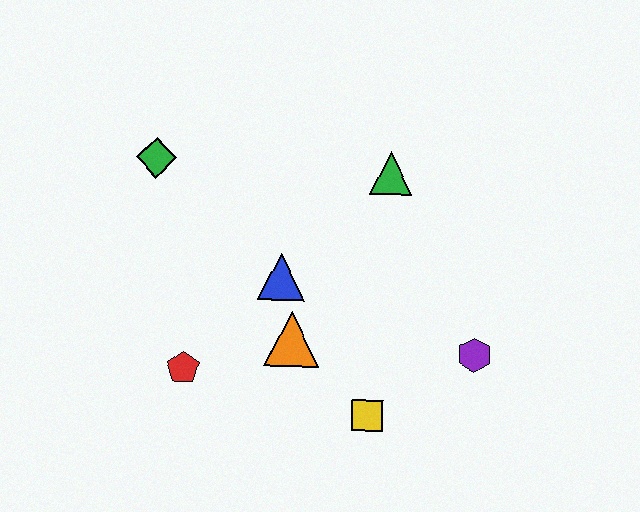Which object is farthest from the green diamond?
The purple hexagon is farthest from the green diamond.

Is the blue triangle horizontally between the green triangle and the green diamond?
Yes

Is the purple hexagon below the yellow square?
No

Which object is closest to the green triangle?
The blue triangle is closest to the green triangle.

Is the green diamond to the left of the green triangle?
Yes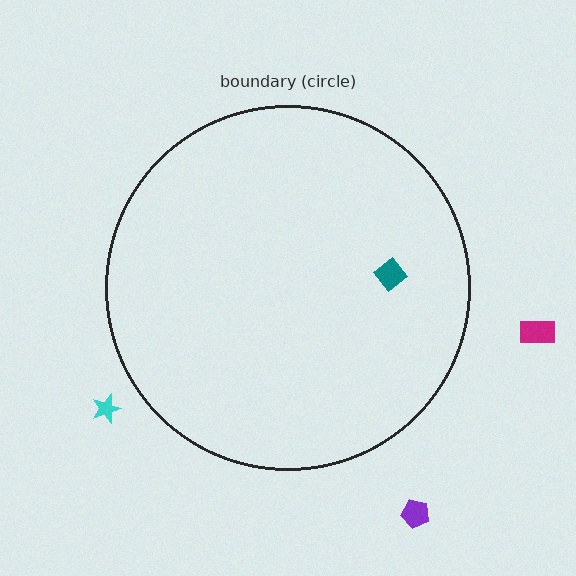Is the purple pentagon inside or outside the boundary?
Outside.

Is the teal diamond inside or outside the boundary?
Inside.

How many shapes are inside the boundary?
1 inside, 3 outside.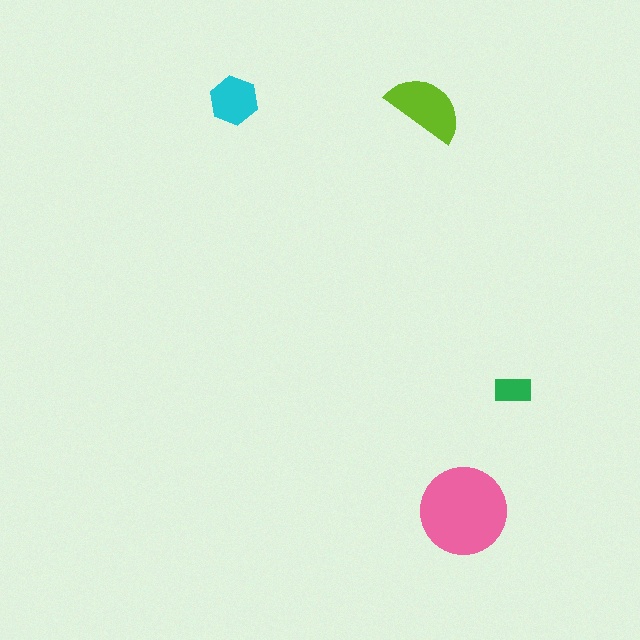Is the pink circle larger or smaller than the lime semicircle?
Larger.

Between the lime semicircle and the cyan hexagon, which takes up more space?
The lime semicircle.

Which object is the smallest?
The green rectangle.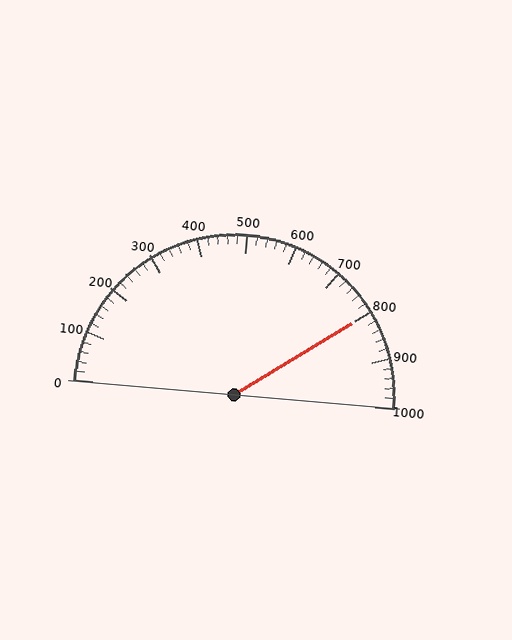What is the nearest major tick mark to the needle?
The nearest major tick mark is 800.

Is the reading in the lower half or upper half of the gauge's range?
The reading is in the upper half of the range (0 to 1000).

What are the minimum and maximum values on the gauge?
The gauge ranges from 0 to 1000.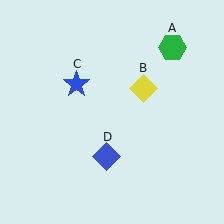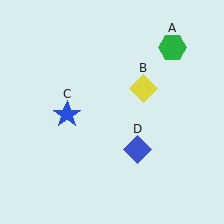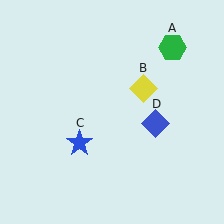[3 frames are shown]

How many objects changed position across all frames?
2 objects changed position: blue star (object C), blue diamond (object D).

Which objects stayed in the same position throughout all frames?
Green hexagon (object A) and yellow diamond (object B) remained stationary.